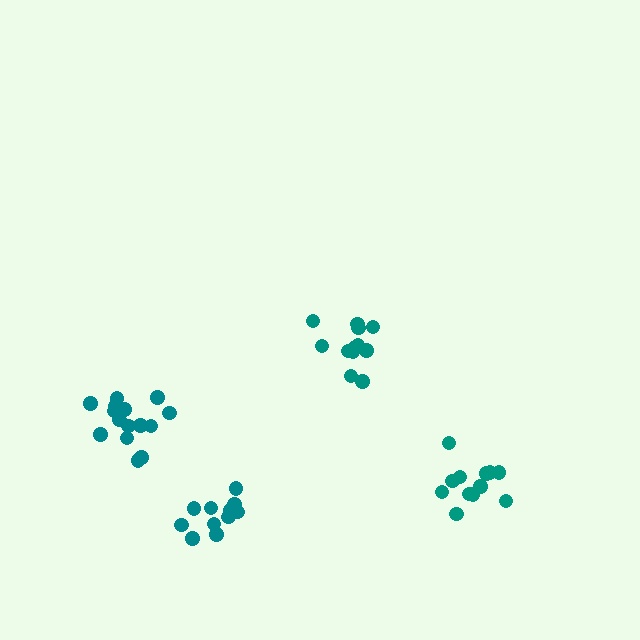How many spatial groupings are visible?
There are 4 spatial groupings.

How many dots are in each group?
Group 1: 15 dots, Group 2: 12 dots, Group 3: 12 dots, Group 4: 11 dots (50 total).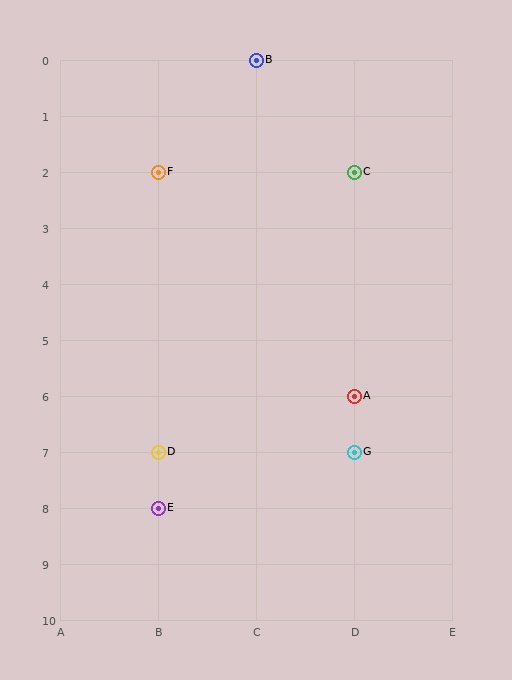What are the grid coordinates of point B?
Point B is at grid coordinates (C, 0).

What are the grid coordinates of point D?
Point D is at grid coordinates (B, 7).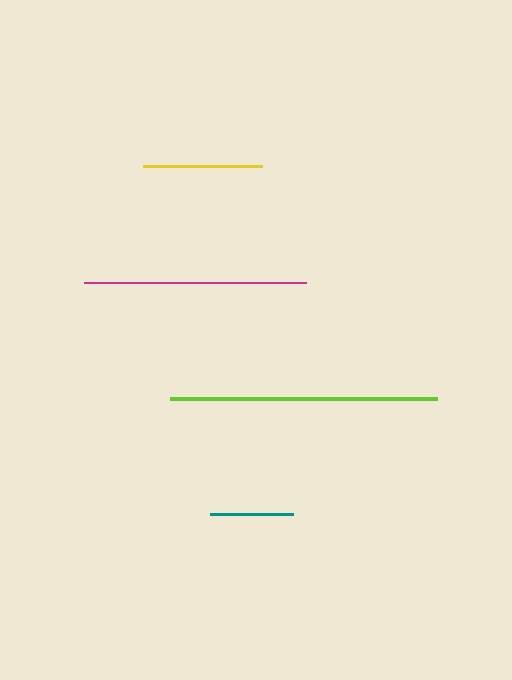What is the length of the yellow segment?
The yellow segment is approximately 119 pixels long.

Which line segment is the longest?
The lime line is the longest at approximately 267 pixels.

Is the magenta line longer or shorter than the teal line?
The magenta line is longer than the teal line.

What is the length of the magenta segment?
The magenta segment is approximately 222 pixels long.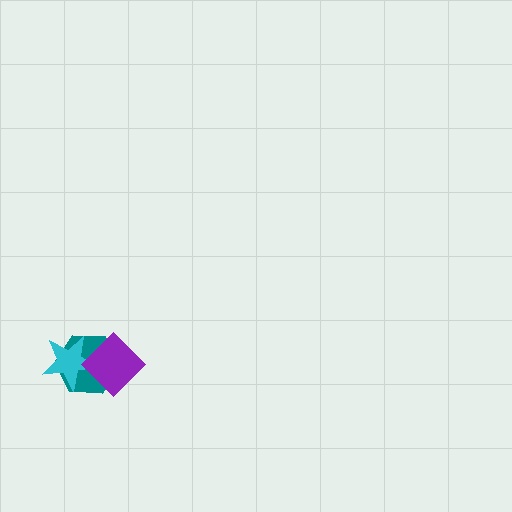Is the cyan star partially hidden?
Yes, it is partially covered by another shape.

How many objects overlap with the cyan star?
2 objects overlap with the cyan star.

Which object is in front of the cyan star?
The purple diamond is in front of the cyan star.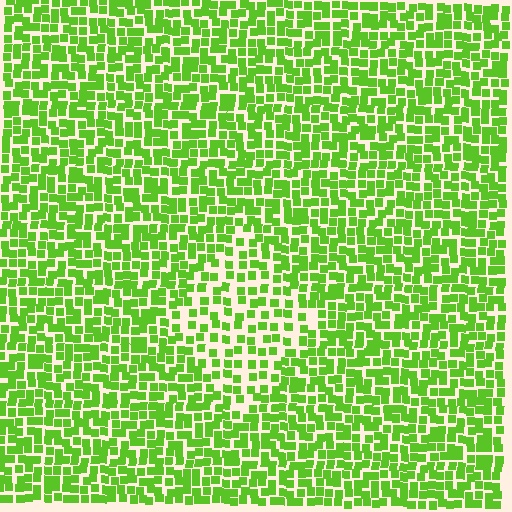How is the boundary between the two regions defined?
The boundary is defined by a change in element density (approximately 1.7x ratio). All elements are the same color, size, and shape.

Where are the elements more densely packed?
The elements are more densely packed outside the diamond boundary.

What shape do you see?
I see a diamond.